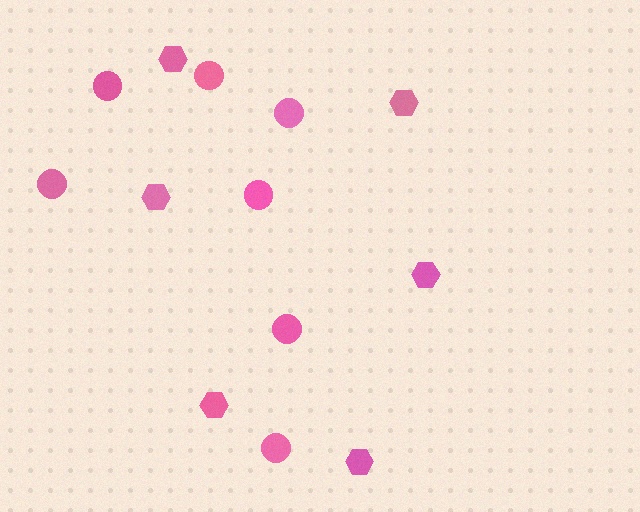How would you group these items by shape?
There are 2 groups: one group of circles (7) and one group of hexagons (6).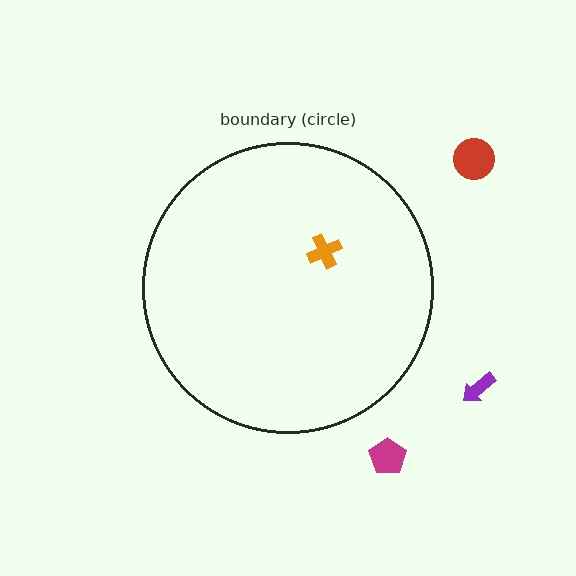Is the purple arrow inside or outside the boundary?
Outside.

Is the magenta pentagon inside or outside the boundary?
Outside.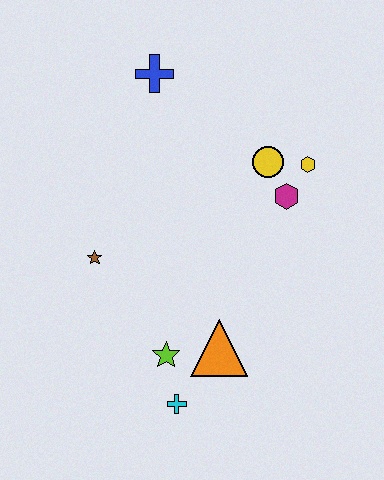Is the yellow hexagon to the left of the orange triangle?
No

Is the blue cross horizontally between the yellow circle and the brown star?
Yes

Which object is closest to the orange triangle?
The lime star is closest to the orange triangle.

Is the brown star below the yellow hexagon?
Yes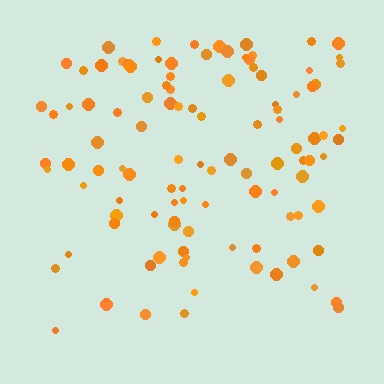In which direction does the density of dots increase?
From bottom to top, with the top side densest.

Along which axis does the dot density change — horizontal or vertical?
Vertical.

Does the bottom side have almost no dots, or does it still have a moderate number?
Still a moderate number, just noticeably fewer than the top.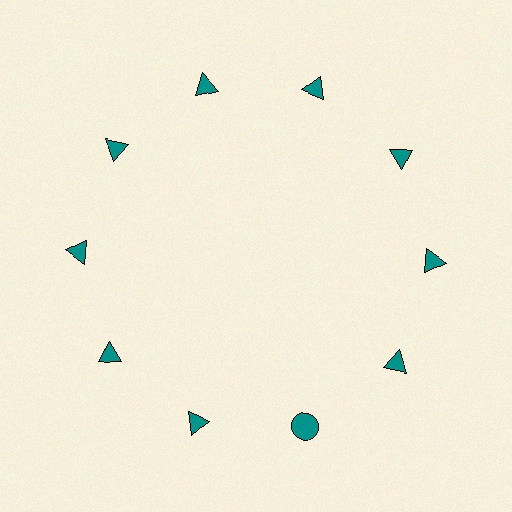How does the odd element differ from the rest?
It has a different shape: circle instead of triangle.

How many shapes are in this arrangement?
There are 10 shapes arranged in a ring pattern.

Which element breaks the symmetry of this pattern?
The teal circle at roughly the 5 o'clock position breaks the symmetry. All other shapes are teal triangles.